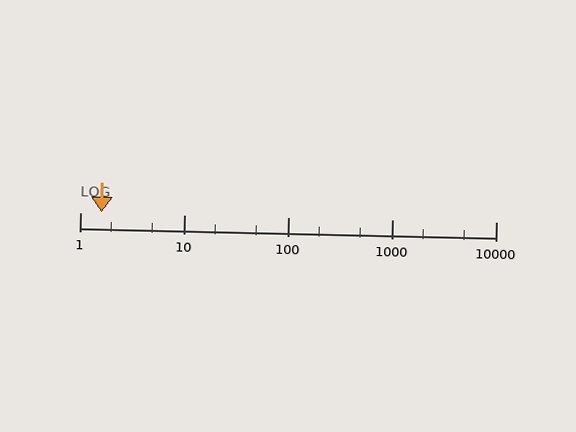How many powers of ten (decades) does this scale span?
The scale spans 4 decades, from 1 to 10000.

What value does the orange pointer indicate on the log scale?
The pointer indicates approximately 1.6.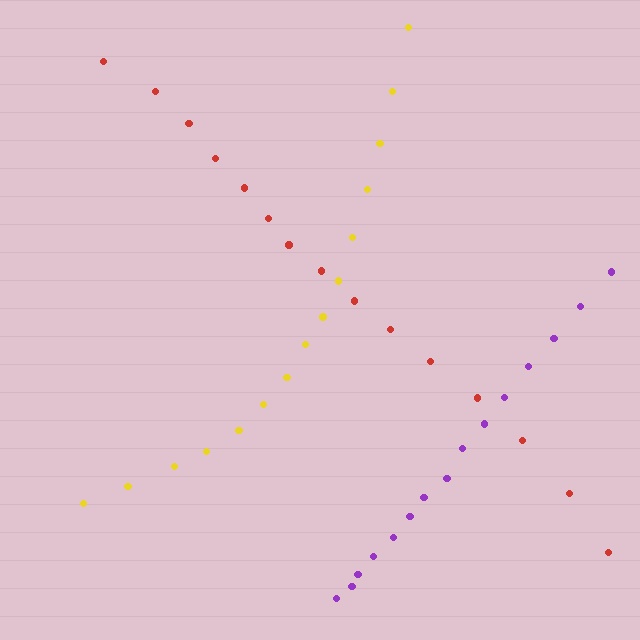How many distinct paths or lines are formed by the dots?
There are 3 distinct paths.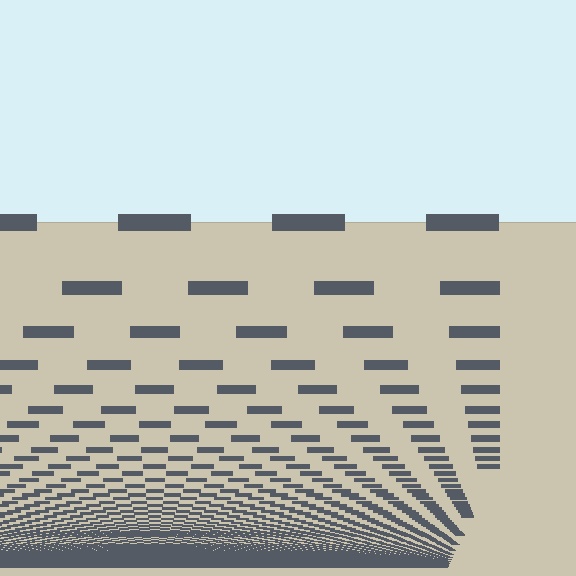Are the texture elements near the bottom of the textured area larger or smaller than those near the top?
Smaller. The gradient is inverted — elements near the bottom are smaller and denser.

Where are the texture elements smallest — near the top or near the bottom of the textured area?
Near the bottom.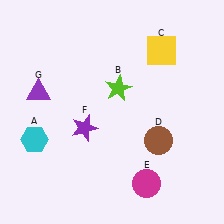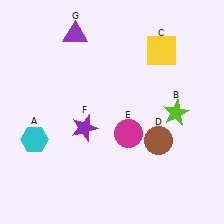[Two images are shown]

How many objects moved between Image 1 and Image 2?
3 objects moved between the two images.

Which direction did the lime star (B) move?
The lime star (B) moved right.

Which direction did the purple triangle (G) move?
The purple triangle (G) moved up.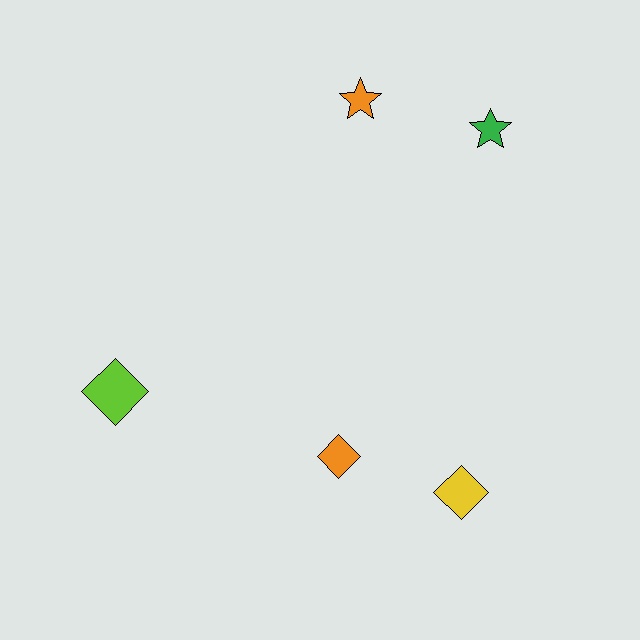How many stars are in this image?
There are 2 stars.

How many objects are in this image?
There are 5 objects.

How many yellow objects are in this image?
There is 1 yellow object.